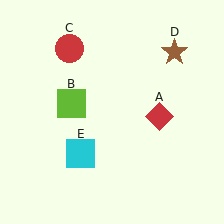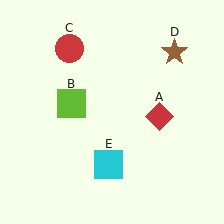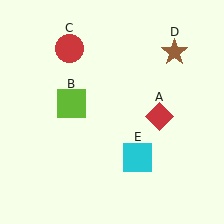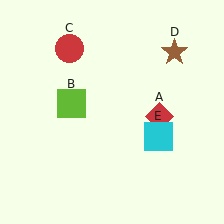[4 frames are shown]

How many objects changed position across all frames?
1 object changed position: cyan square (object E).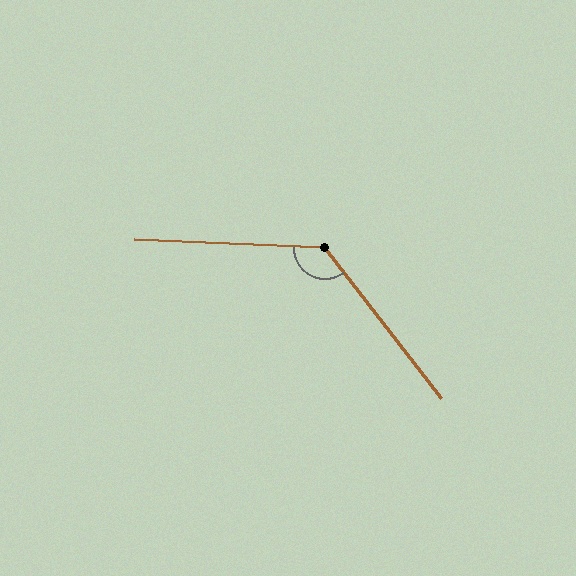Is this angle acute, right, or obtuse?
It is obtuse.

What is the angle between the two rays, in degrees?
Approximately 130 degrees.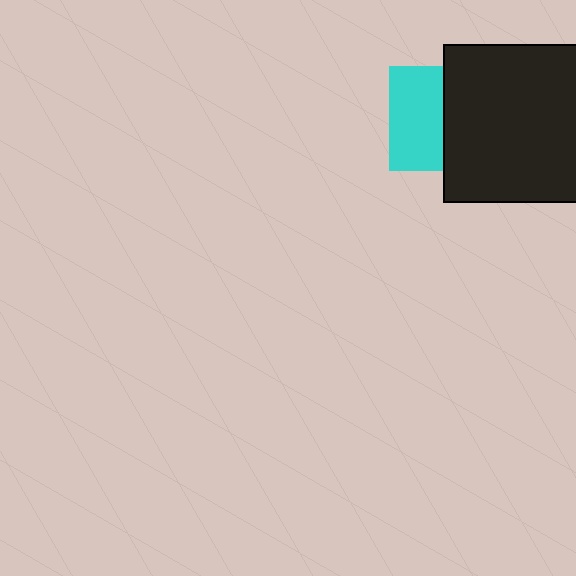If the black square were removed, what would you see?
You would see the complete cyan square.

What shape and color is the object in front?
The object in front is a black square.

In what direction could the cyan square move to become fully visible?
The cyan square could move left. That would shift it out from behind the black square entirely.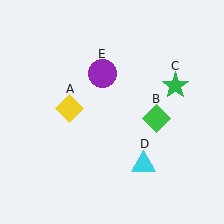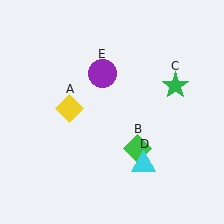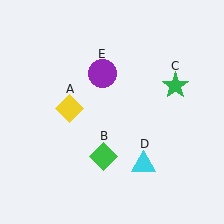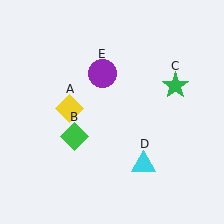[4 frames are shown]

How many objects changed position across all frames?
1 object changed position: green diamond (object B).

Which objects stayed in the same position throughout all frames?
Yellow diamond (object A) and green star (object C) and cyan triangle (object D) and purple circle (object E) remained stationary.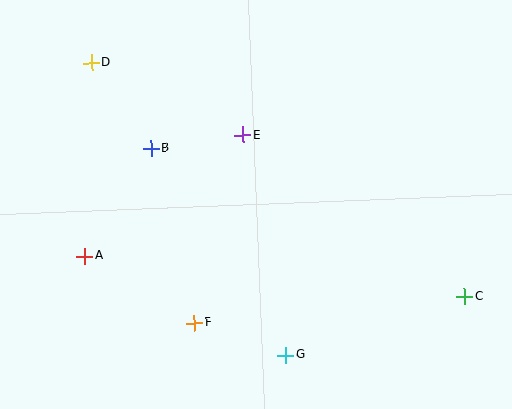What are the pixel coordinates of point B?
Point B is at (151, 148).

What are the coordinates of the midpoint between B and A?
The midpoint between B and A is at (118, 202).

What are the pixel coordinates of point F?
Point F is at (194, 323).